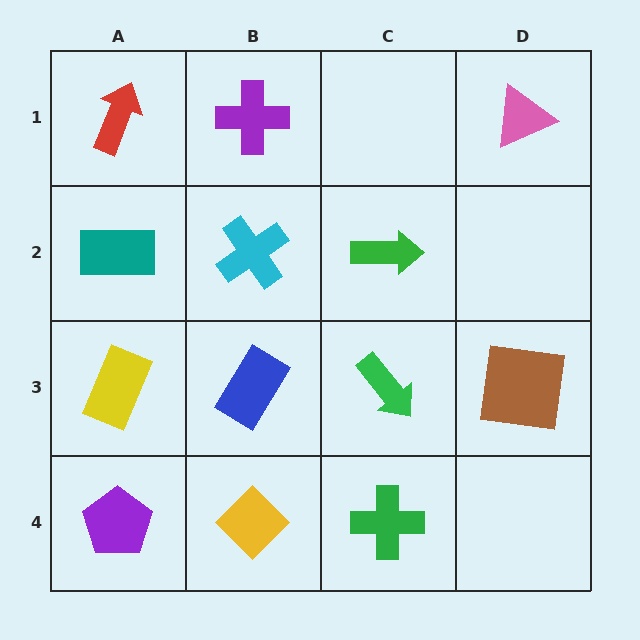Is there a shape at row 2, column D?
No, that cell is empty.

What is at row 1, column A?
A red arrow.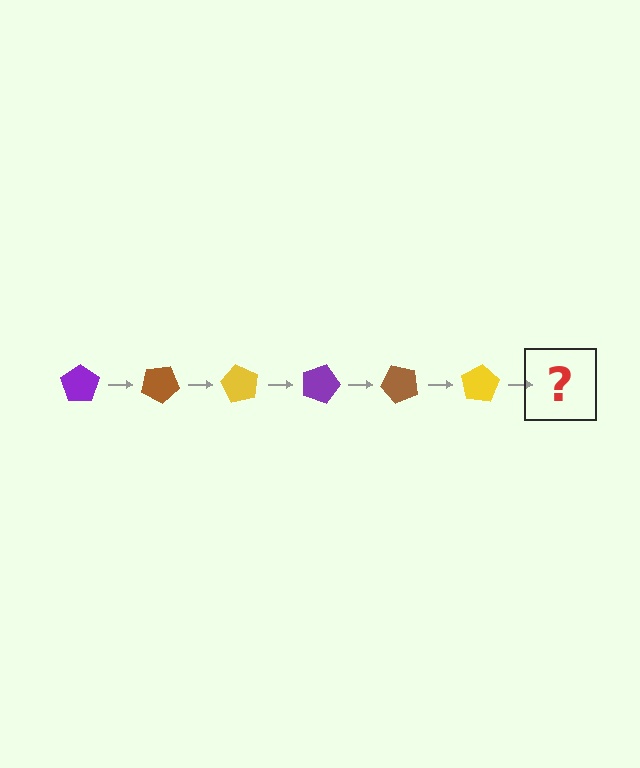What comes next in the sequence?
The next element should be a purple pentagon, rotated 180 degrees from the start.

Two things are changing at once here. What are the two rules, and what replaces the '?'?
The two rules are that it rotates 30 degrees each step and the color cycles through purple, brown, and yellow. The '?' should be a purple pentagon, rotated 180 degrees from the start.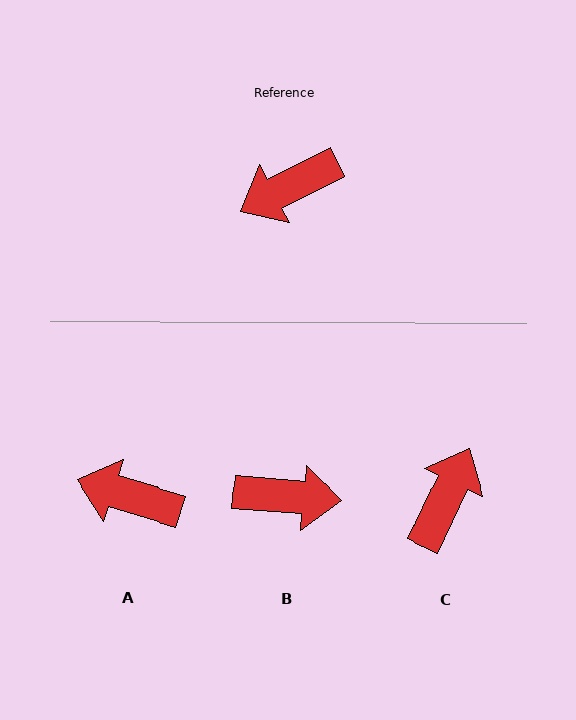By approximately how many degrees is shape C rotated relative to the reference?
Approximately 142 degrees clockwise.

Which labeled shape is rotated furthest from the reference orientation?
B, about 149 degrees away.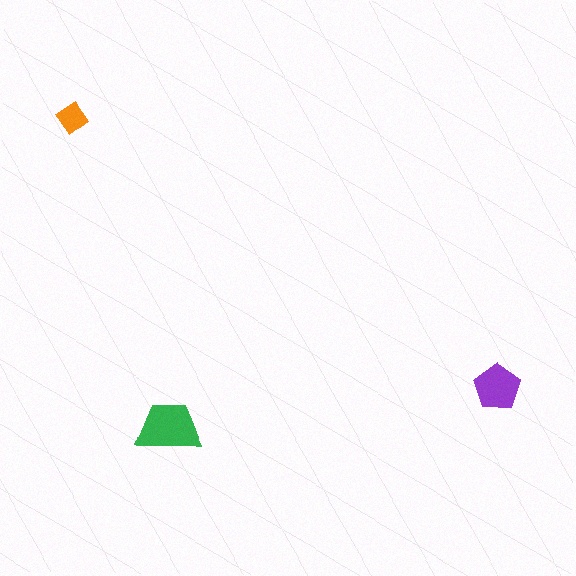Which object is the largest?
The green trapezoid.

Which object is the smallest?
The orange diamond.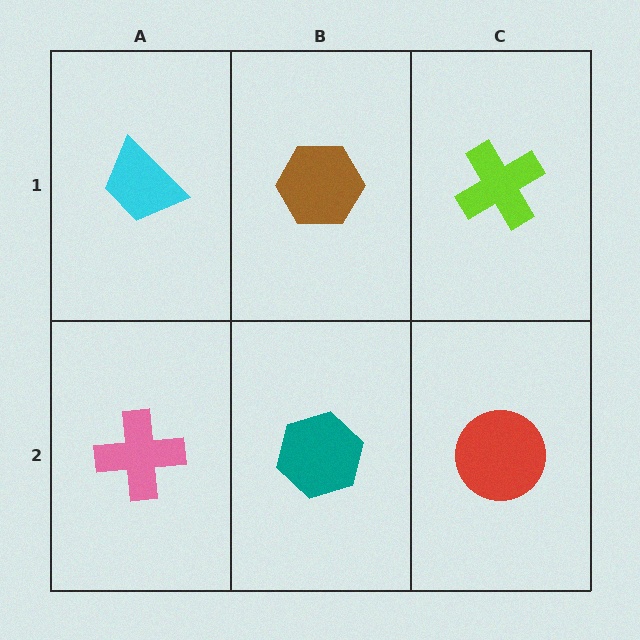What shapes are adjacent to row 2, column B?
A brown hexagon (row 1, column B), a pink cross (row 2, column A), a red circle (row 2, column C).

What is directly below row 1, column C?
A red circle.